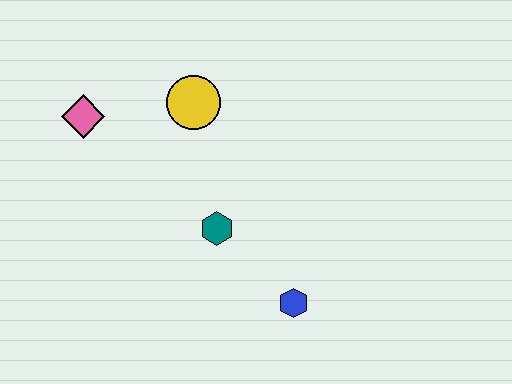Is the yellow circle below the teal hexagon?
No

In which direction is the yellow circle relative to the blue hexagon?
The yellow circle is above the blue hexagon.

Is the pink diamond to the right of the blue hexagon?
No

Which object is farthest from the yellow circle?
The blue hexagon is farthest from the yellow circle.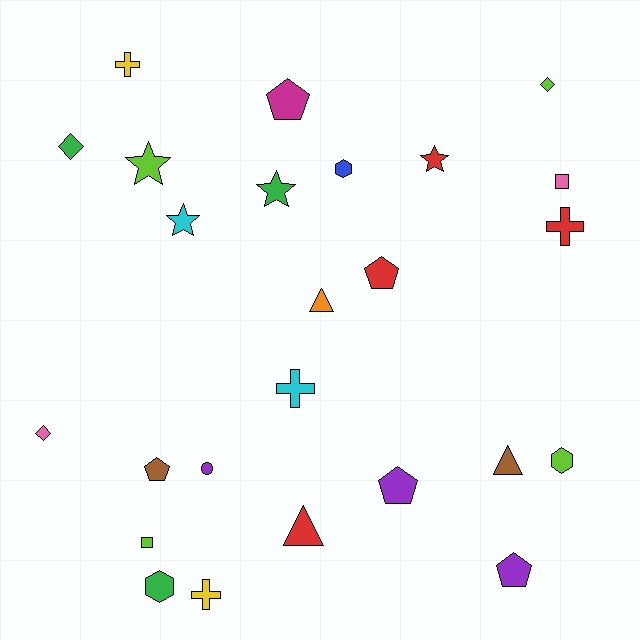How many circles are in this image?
There is 1 circle.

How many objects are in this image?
There are 25 objects.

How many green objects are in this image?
There are 3 green objects.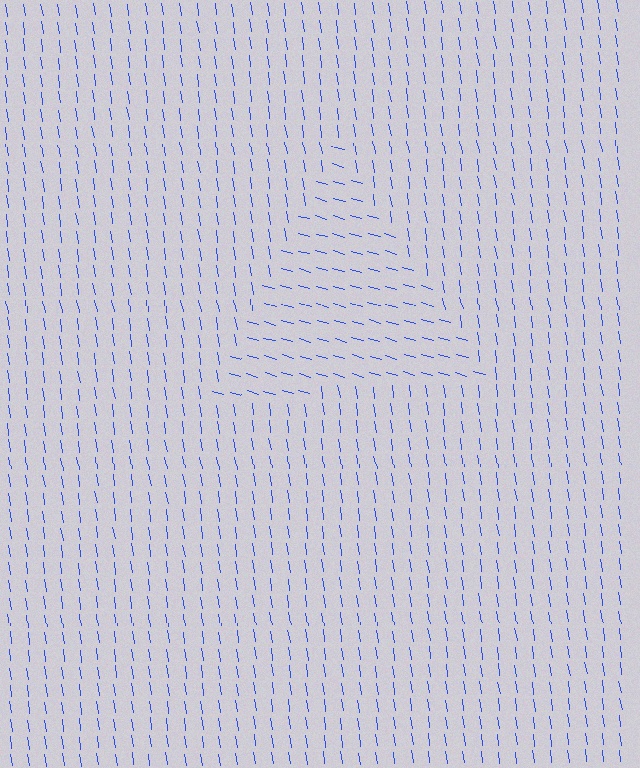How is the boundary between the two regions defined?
The boundary is defined purely by a change in line orientation (approximately 66 degrees difference). All lines are the same color and thickness.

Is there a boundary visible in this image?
Yes, there is a texture boundary formed by a change in line orientation.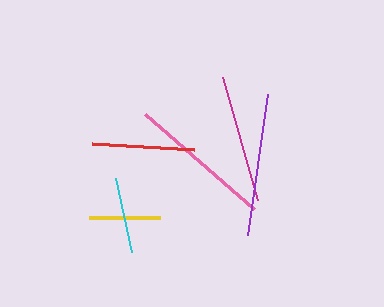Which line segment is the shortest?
The yellow line is the shortest at approximately 71 pixels.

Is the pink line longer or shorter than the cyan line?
The pink line is longer than the cyan line.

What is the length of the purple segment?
The purple segment is approximately 142 pixels long.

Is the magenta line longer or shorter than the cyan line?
The magenta line is longer than the cyan line.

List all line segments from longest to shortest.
From longest to shortest: pink, purple, magenta, red, cyan, yellow.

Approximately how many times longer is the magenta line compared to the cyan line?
The magenta line is approximately 1.7 times the length of the cyan line.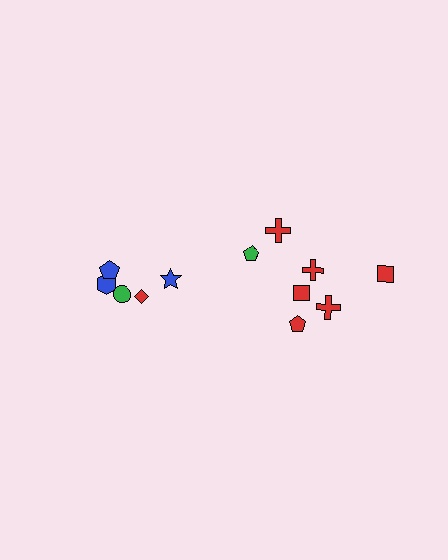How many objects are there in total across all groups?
There are 12 objects.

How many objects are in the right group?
There are 7 objects.